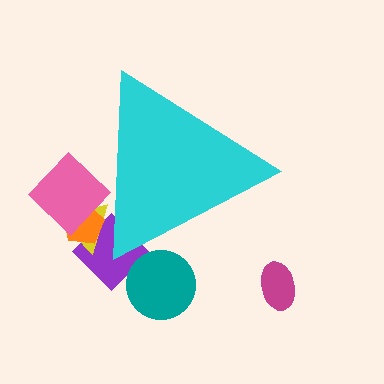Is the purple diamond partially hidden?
Yes, the purple diamond is partially hidden behind the cyan triangle.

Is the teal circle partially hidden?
No, the teal circle is fully visible.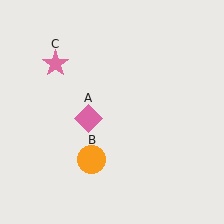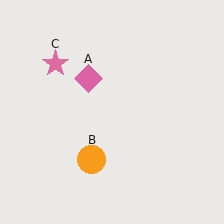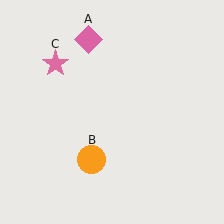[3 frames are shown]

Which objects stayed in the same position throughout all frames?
Orange circle (object B) and pink star (object C) remained stationary.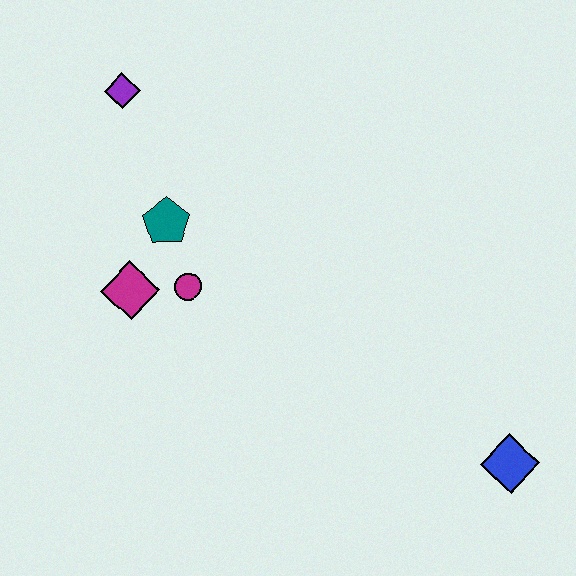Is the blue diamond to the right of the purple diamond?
Yes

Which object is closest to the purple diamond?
The teal pentagon is closest to the purple diamond.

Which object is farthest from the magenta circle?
The blue diamond is farthest from the magenta circle.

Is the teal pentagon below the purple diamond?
Yes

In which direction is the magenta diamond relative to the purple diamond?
The magenta diamond is below the purple diamond.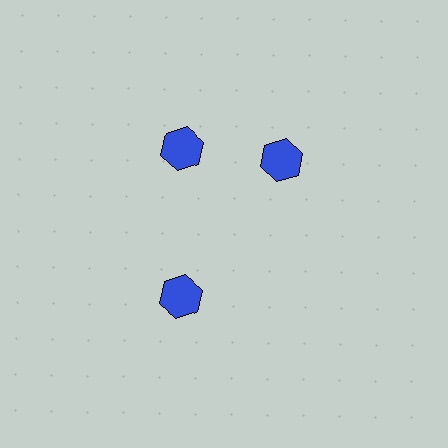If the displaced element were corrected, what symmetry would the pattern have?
It would have 3-fold rotational symmetry — the pattern would map onto itself every 120 degrees.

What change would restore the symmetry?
The symmetry would be restored by rotating it back into even spacing with its neighbors so that all 3 hexagons sit at equal angles and equal distance from the center.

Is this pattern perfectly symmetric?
No. The 3 blue hexagons are arranged in a ring, but one element near the 3 o'clock position is rotated out of alignment along the ring, breaking the 3-fold rotational symmetry.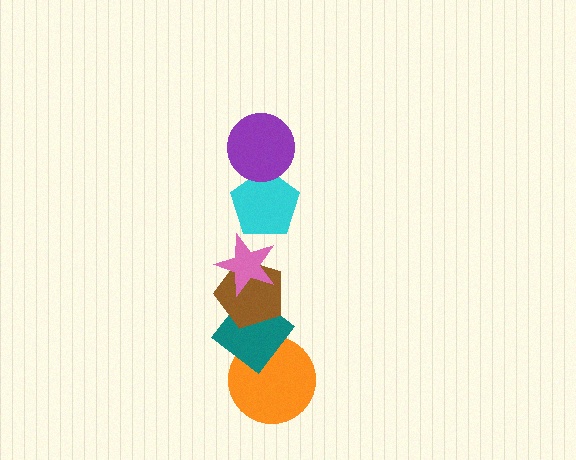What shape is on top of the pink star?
The cyan pentagon is on top of the pink star.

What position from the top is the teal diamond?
The teal diamond is 5th from the top.